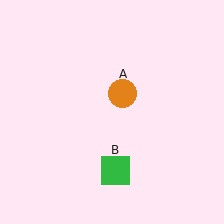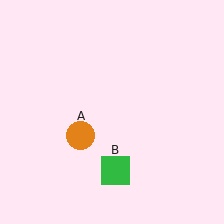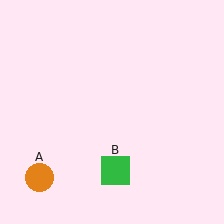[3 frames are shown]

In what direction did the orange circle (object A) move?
The orange circle (object A) moved down and to the left.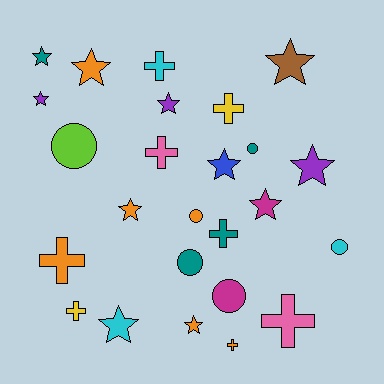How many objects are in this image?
There are 25 objects.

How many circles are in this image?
There are 6 circles.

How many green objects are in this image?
There are no green objects.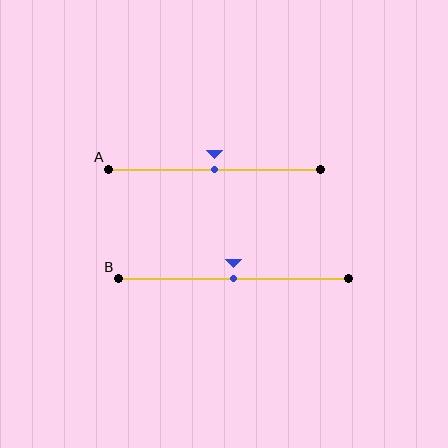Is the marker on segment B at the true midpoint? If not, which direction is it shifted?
Yes, the marker on segment B is at the true midpoint.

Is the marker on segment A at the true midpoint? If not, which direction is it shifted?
Yes, the marker on segment A is at the true midpoint.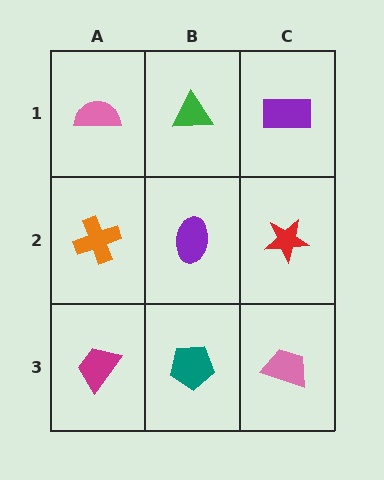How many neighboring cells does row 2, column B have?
4.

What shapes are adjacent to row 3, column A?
An orange cross (row 2, column A), a teal pentagon (row 3, column B).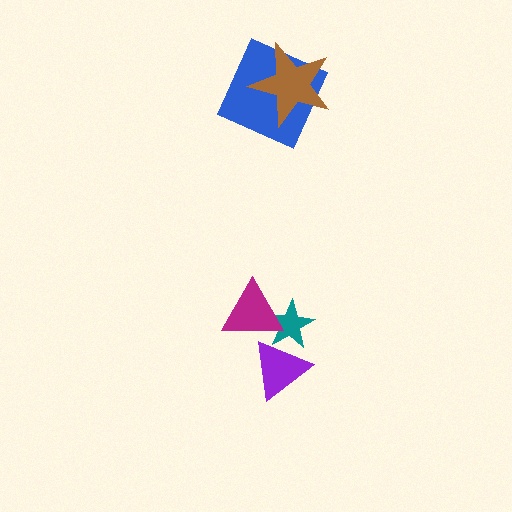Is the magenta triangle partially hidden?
Yes, it is partially covered by another shape.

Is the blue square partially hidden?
Yes, it is partially covered by another shape.